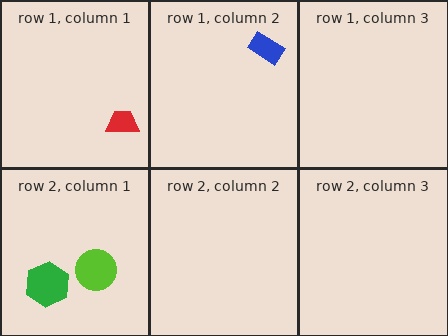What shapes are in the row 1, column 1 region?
The red trapezoid.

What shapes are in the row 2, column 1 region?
The green hexagon, the lime circle.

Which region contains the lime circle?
The row 2, column 1 region.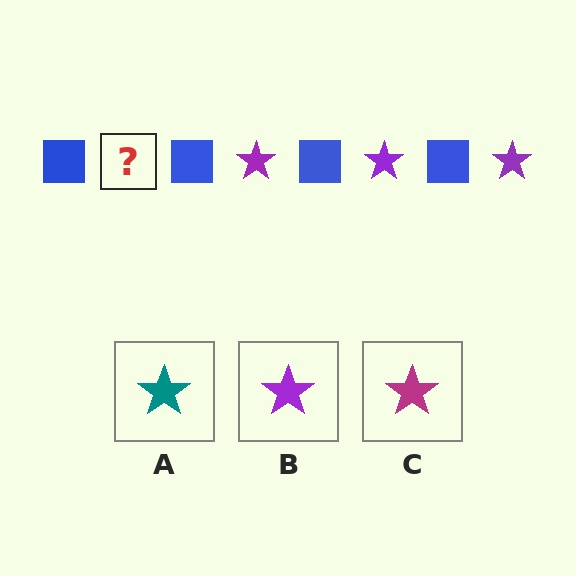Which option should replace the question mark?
Option B.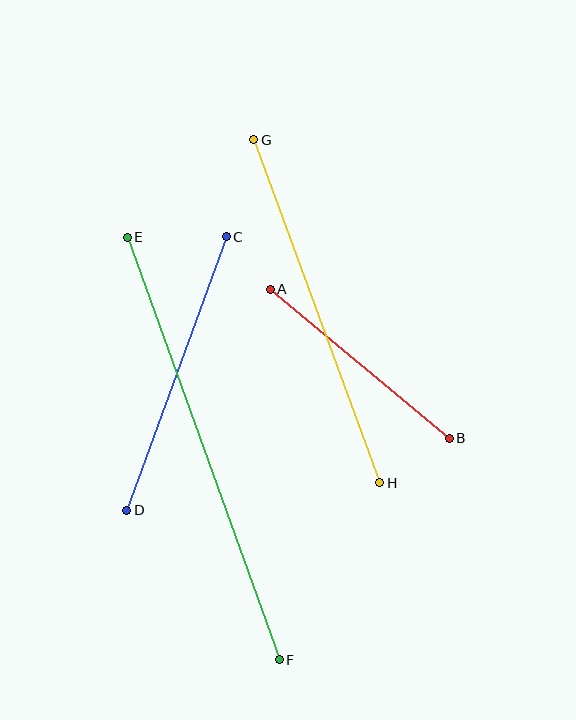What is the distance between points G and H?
The distance is approximately 365 pixels.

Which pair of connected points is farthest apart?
Points E and F are farthest apart.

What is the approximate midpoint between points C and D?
The midpoint is at approximately (177, 373) pixels.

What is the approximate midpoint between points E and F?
The midpoint is at approximately (203, 449) pixels.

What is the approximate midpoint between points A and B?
The midpoint is at approximately (360, 364) pixels.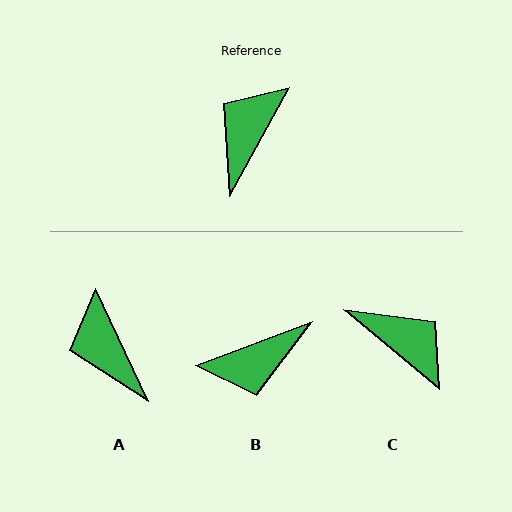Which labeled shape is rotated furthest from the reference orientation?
B, about 139 degrees away.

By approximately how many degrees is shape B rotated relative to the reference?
Approximately 139 degrees counter-clockwise.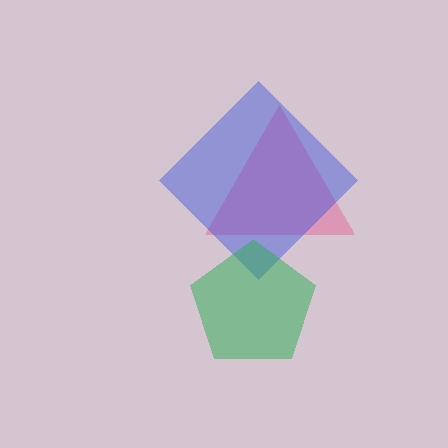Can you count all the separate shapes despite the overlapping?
Yes, there are 3 separate shapes.